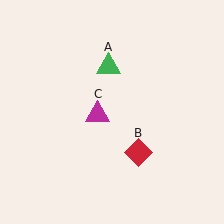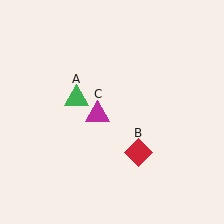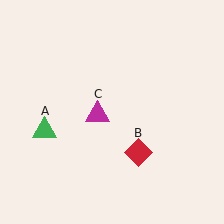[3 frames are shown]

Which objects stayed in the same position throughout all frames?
Red diamond (object B) and magenta triangle (object C) remained stationary.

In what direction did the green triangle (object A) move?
The green triangle (object A) moved down and to the left.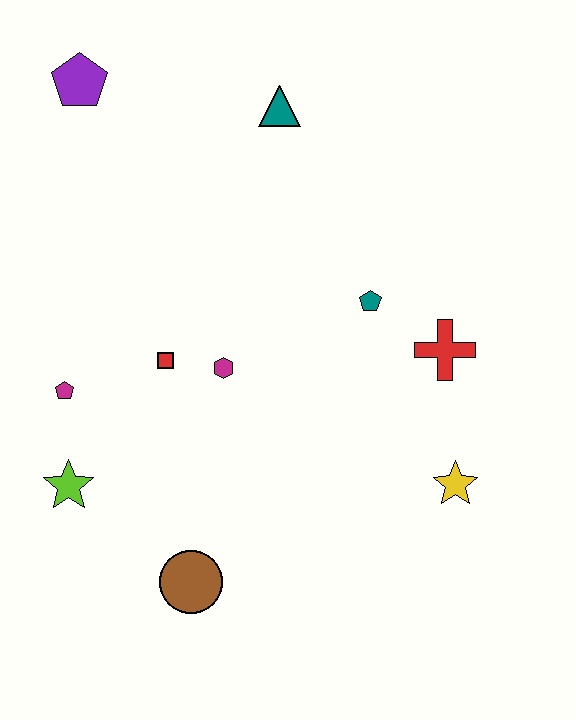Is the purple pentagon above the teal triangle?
Yes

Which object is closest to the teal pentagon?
The red cross is closest to the teal pentagon.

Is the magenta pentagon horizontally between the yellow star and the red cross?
No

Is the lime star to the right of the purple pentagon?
No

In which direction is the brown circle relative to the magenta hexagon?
The brown circle is below the magenta hexagon.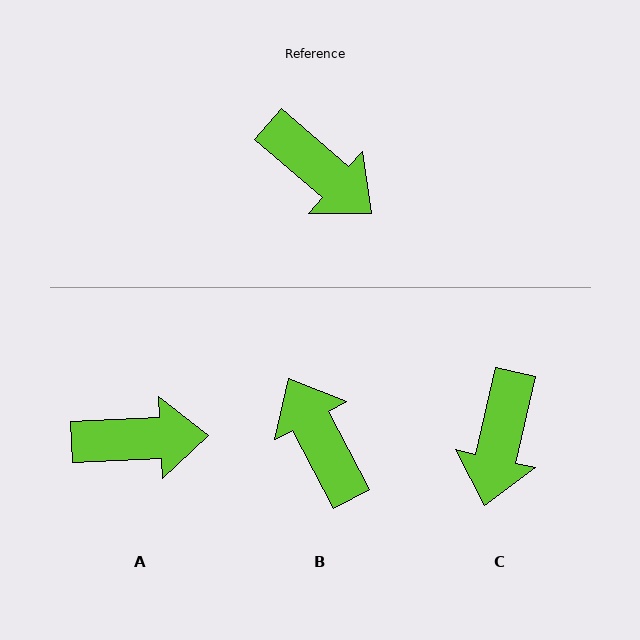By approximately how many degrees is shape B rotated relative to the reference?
Approximately 158 degrees counter-clockwise.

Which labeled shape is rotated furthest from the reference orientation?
B, about 158 degrees away.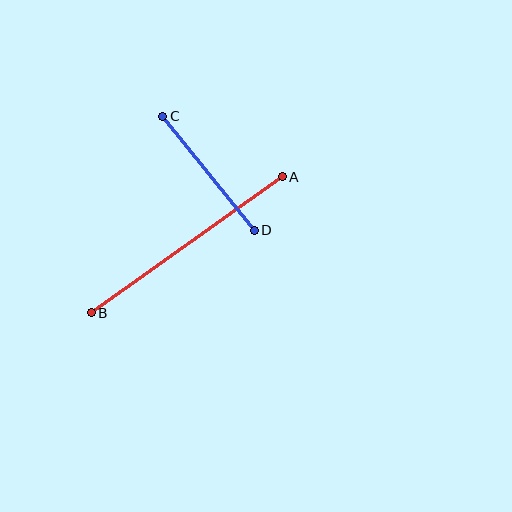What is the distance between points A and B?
The distance is approximately 235 pixels.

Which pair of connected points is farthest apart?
Points A and B are farthest apart.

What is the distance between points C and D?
The distance is approximately 146 pixels.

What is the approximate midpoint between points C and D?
The midpoint is at approximately (209, 173) pixels.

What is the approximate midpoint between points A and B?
The midpoint is at approximately (187, 245) pixels.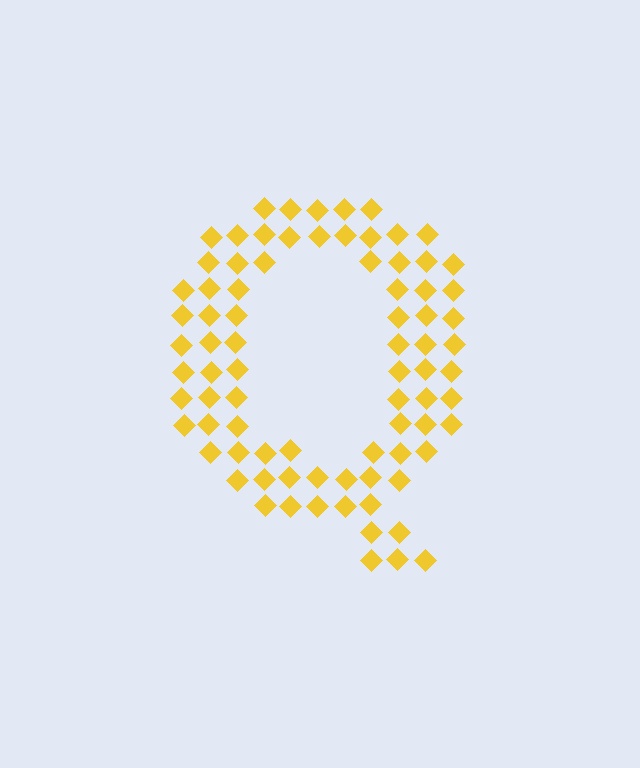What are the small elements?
The small elements are diamonds.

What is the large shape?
The large shape is the letter Q.